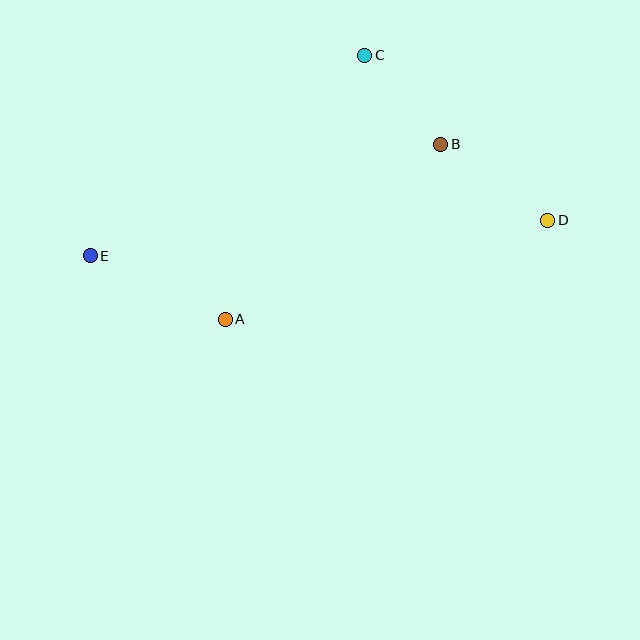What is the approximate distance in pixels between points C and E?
The distance between C and E is approximately 340 pixels.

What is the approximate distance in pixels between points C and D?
The distance between C and D is approximately 246 pixels.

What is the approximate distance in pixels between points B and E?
The distance between B and E is approximately 368 pixels.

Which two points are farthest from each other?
Points D and E are farthest from each other.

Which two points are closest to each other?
Points B and C are closest to each other.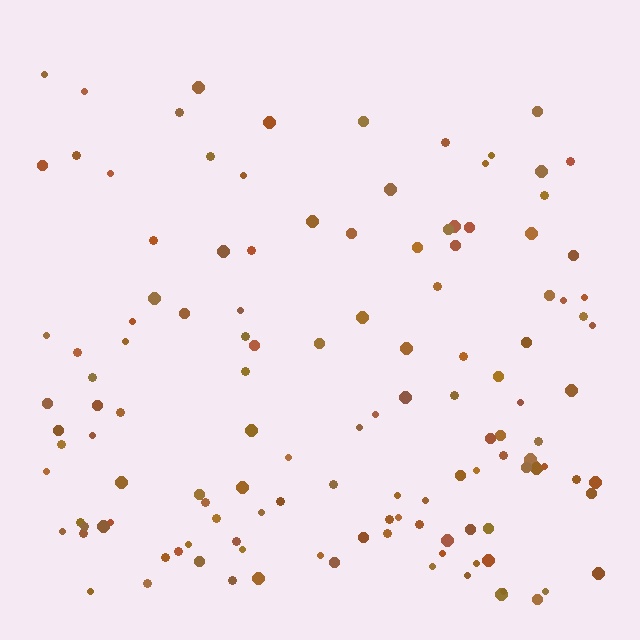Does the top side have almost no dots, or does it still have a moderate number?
Still a moderate number, just noticeably fewer than the bottom.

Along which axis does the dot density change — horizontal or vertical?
Vertical.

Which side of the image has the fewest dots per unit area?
The top.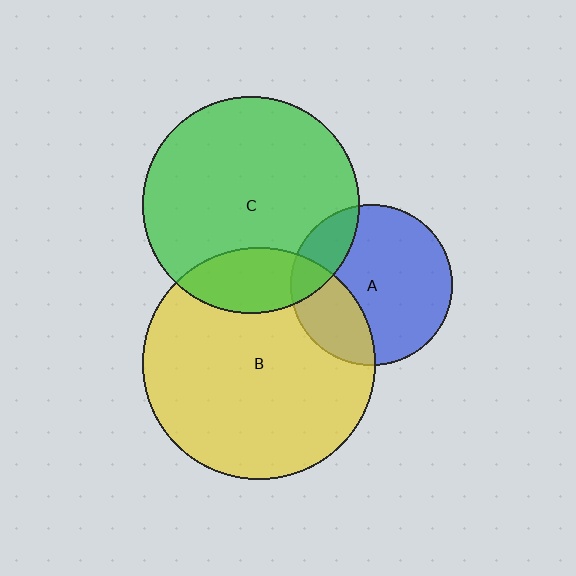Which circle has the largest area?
Circle B (yellow).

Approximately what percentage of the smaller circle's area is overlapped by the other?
Approximately 30%.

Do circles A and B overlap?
Yes.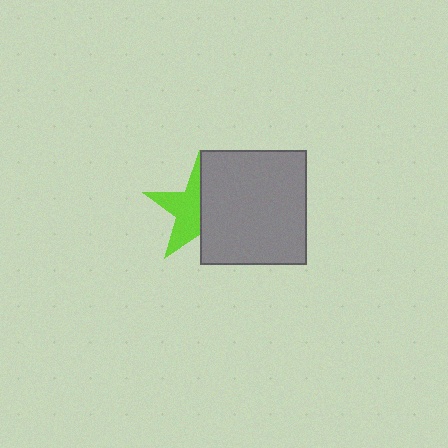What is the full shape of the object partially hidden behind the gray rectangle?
The partially hidden object is a lime star.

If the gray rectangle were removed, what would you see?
You would see the complete lime star.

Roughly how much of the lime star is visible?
About half of it is visible (roughly 50%).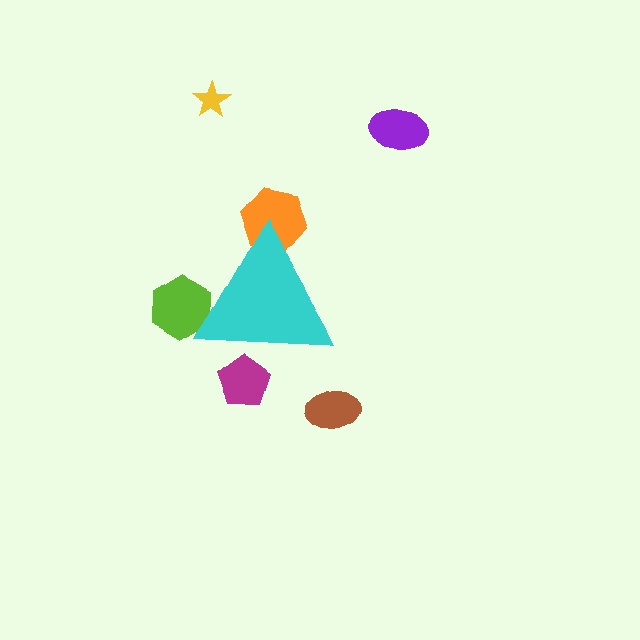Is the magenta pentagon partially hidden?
Yes, the magenta pentagon is partially hidden behind the cyan triangle.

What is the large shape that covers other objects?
A cyan triangle.